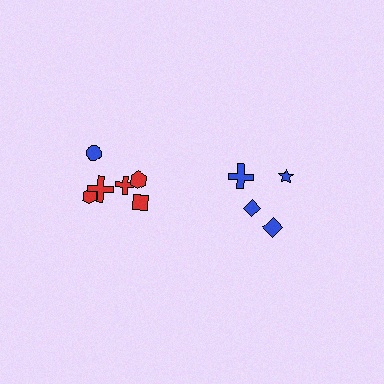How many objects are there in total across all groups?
There are 10 objects.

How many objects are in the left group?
There are 6 objects.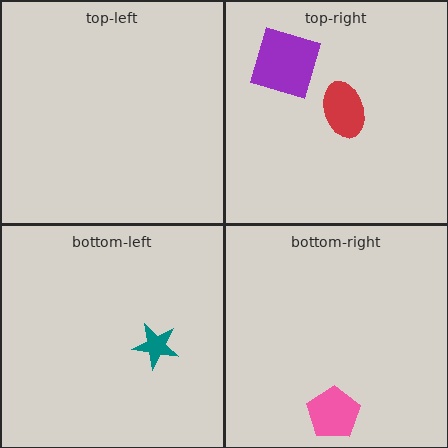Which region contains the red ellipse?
The top-right region.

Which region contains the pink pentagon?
The bottom-right region.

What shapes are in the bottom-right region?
The pink pentagon.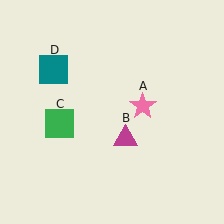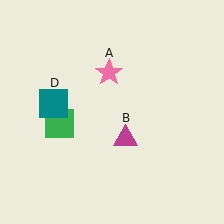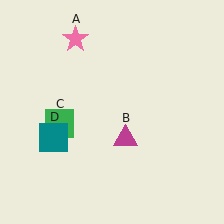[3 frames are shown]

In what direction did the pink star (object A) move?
The pink star (object A) moved up and to the left.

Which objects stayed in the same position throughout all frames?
Magenta triangle (object B) and green square (object C) remained stationary.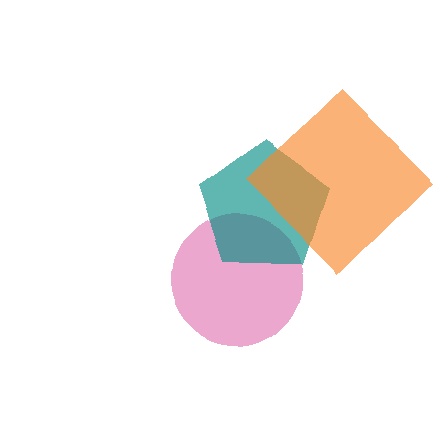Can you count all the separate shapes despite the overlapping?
Yes, there are 3 separate shapes.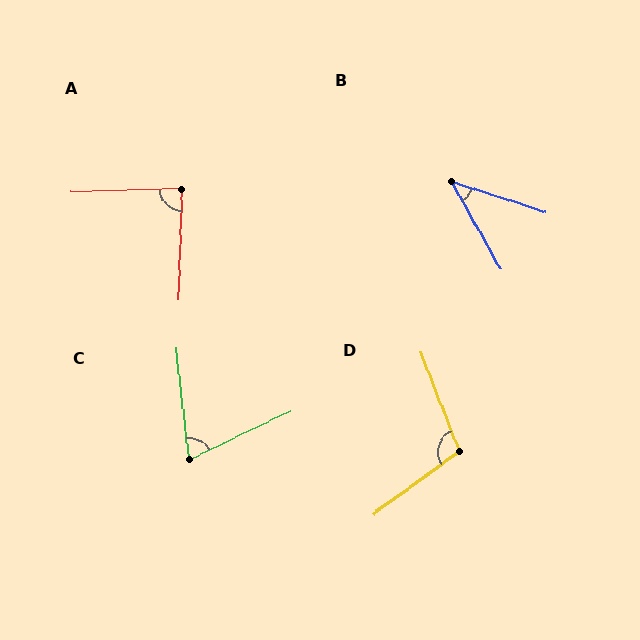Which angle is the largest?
D, at approximately 105 degrees.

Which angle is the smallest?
B, at approximately 43 degrees.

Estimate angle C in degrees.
Approximately 71 degrees.